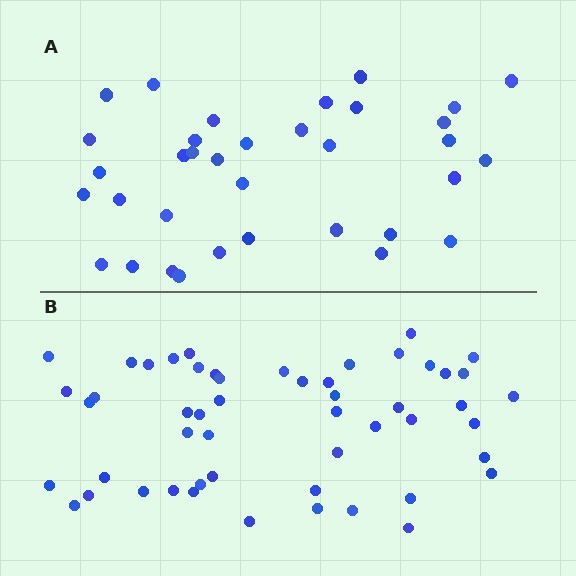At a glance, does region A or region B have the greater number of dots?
Region B (the bottom region) has more dots.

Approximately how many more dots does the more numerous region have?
Region B has approximately 15 more dots than region A.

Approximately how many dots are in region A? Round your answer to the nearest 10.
About 40 dots. (The exact count is 35, which rounds to 40.)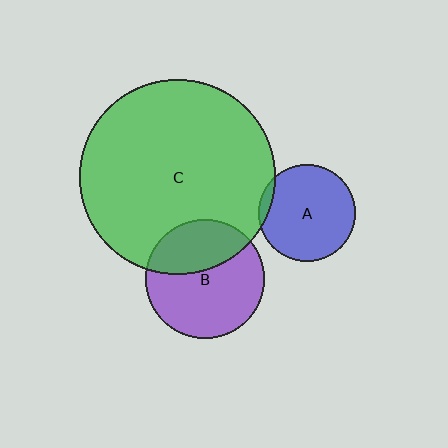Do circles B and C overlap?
Yes.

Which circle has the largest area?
Circle C (green).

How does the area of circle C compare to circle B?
Approximately 2.7 times.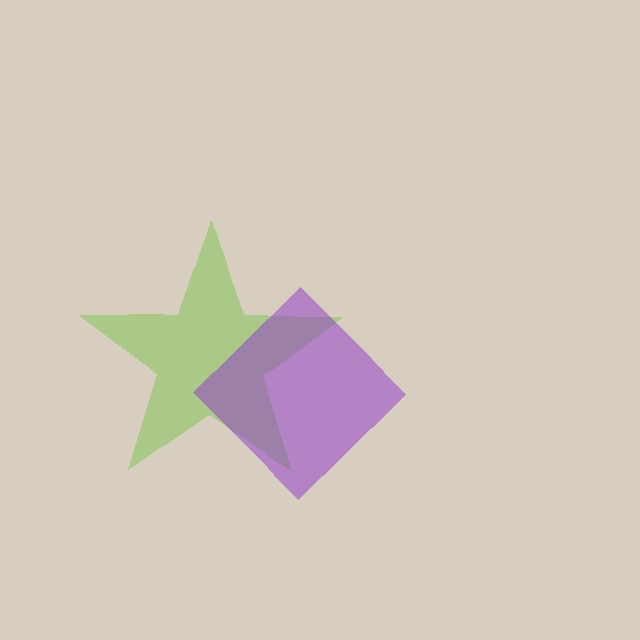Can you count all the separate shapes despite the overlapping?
Yes, there are 2 separate shapes.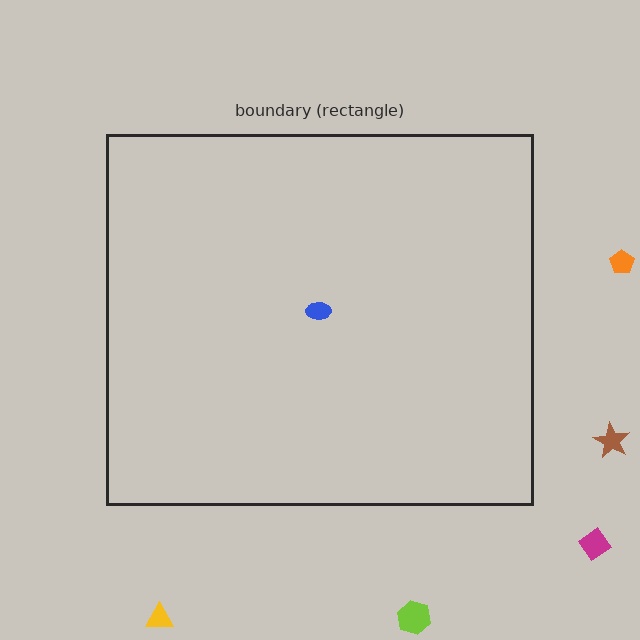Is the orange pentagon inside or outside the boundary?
Outside.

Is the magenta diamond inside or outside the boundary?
Outside.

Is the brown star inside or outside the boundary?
Outside.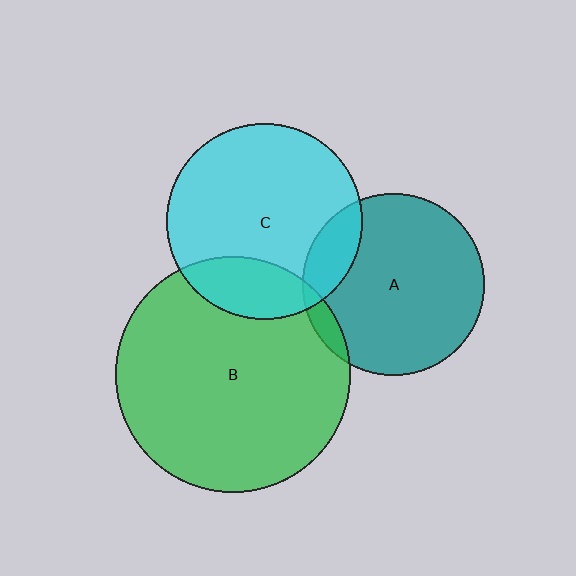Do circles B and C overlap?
Yes.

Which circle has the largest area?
Circle B (green).